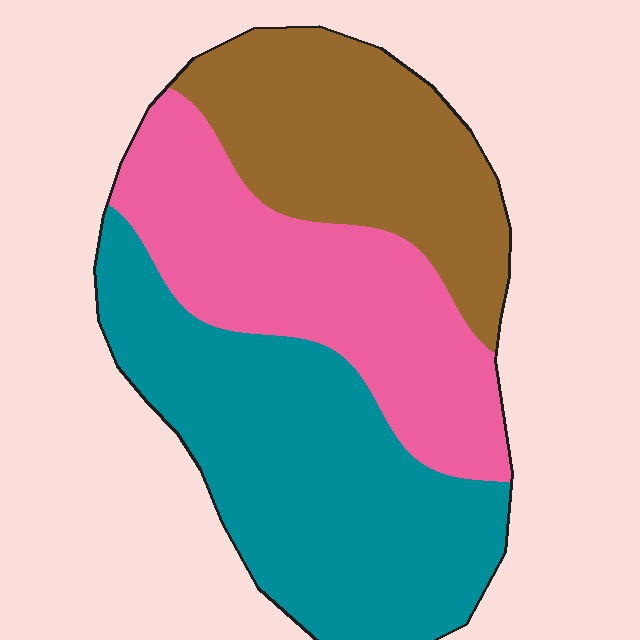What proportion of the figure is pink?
Pink takes up between a sixth and a third of the figure.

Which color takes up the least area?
Brown, at roughly 25%.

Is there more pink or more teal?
Teal.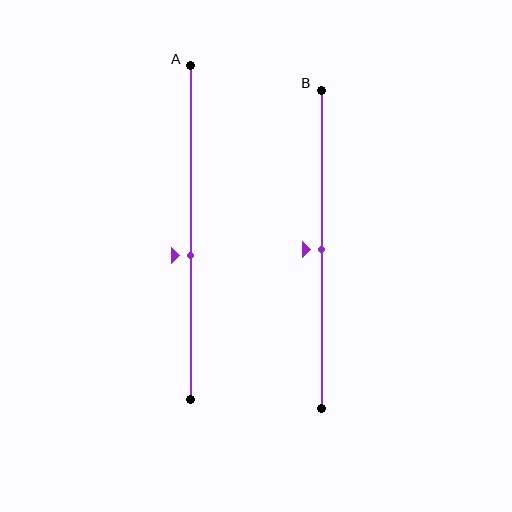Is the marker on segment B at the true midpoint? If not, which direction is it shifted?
Yes, the marker on segment B is at the true midpoint.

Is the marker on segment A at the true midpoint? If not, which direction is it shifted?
No, the marker on segment A is shifted downward by about 7% of the segment length.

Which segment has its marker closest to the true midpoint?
Segment B has its marker closest to the true midpoint.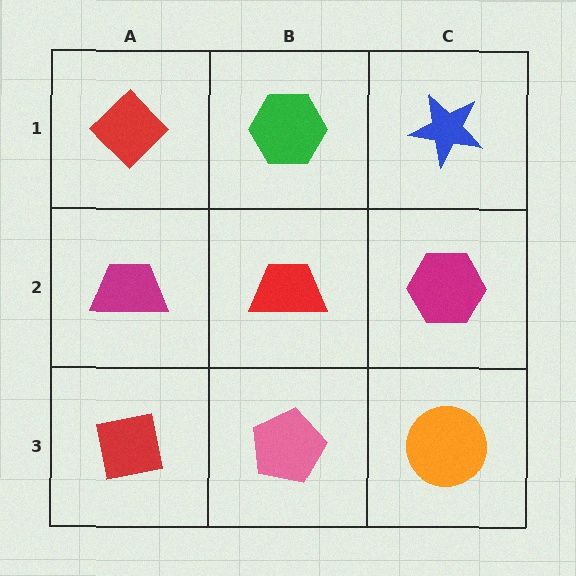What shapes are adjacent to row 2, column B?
A green hexagon (row 1, column B), a pink pentagon (row 3, column B), a magenta trapezoid (row 2, column A), a magenta hexagon (row 2, column C).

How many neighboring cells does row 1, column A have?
2.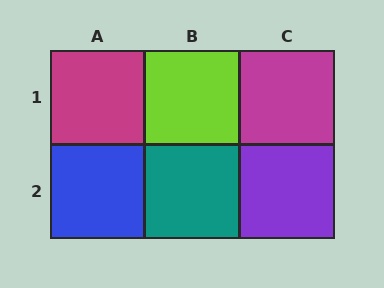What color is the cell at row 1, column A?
Magenta.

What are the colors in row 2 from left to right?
Blue, teal, purple.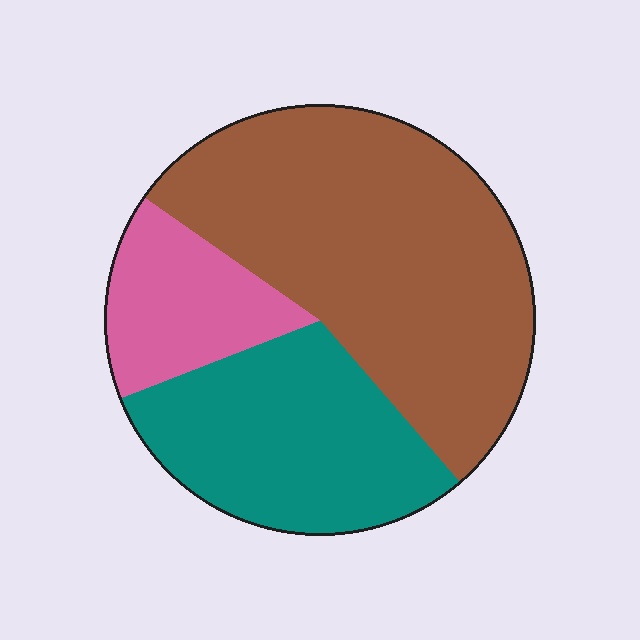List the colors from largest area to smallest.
From largest to smallest: brown, teal, pink.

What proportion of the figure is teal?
Teal covers around 30% of the figure.